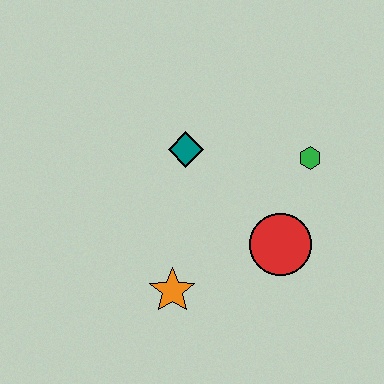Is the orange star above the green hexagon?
No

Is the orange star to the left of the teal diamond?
Yes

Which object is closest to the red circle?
The green hexagon is closest to the red circle.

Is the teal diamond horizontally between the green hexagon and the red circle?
No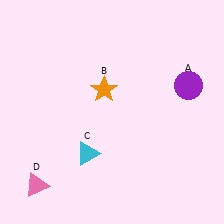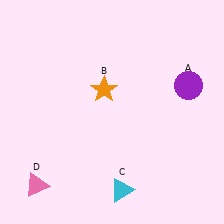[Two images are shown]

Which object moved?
The cyan triangle (C) moved down.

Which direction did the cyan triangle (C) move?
The cyan triangle (C) moved down.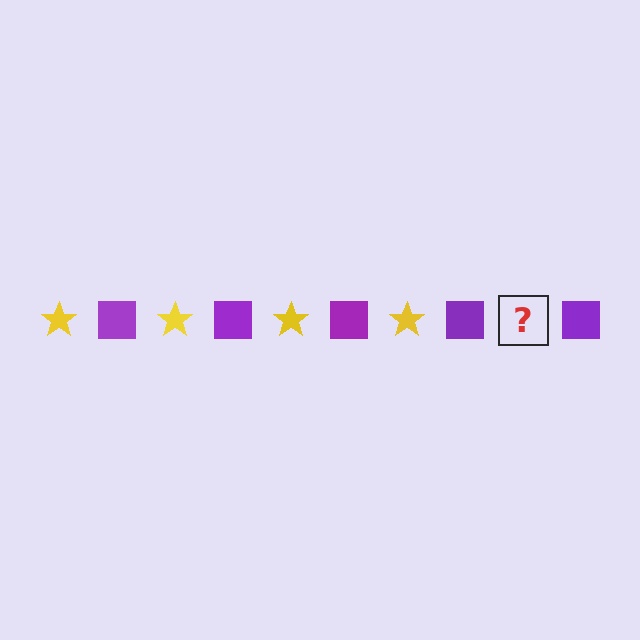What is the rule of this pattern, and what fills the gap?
The rule is that the pattern alternates between yellow star and purple square. The gap should be filled with a yellow star.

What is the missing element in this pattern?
The missing element is a yellow star.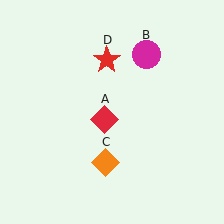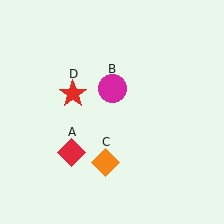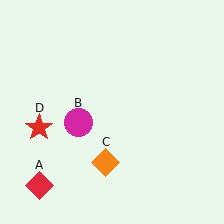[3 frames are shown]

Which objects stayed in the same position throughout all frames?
Orange diamond (object C) remained stationary.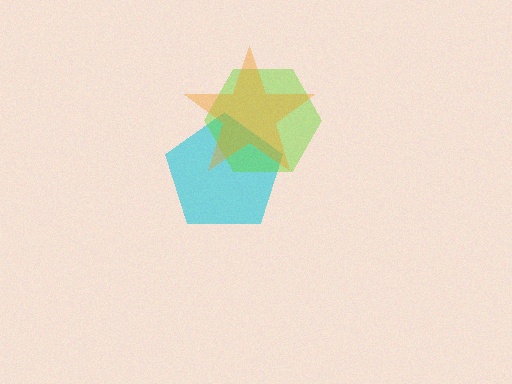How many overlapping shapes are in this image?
There are 3 overlapping shapes in the image.